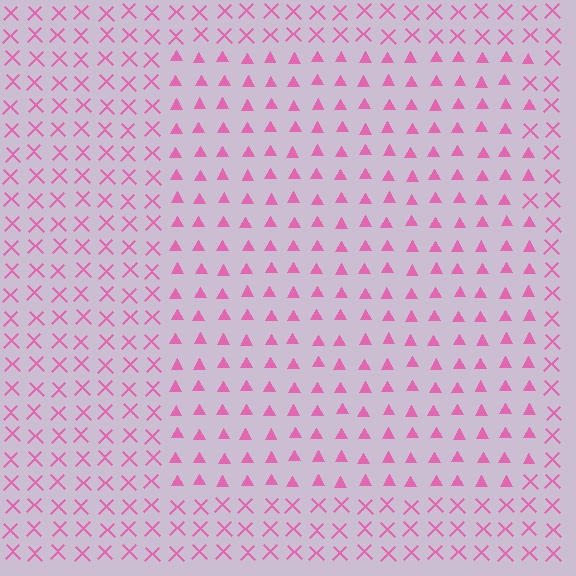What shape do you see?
I see a rectangle.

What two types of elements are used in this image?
The image uses triangles inside the rectangle region and X marks outside it.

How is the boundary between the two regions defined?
The boundary is defined by a change in element shape: triangles inside vs. X marks outside. All elements share the same color and spacing.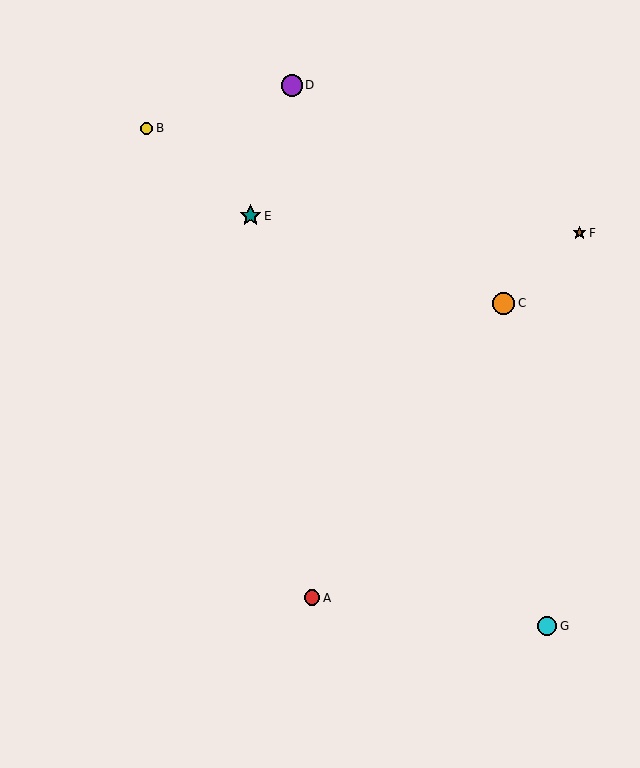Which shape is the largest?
The orange circle (labeled C) is the largest.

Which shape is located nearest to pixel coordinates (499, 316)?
The orange circle (labeled C) at (503, 303) is nearest to that location.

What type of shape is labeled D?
Shape D is a purple circle.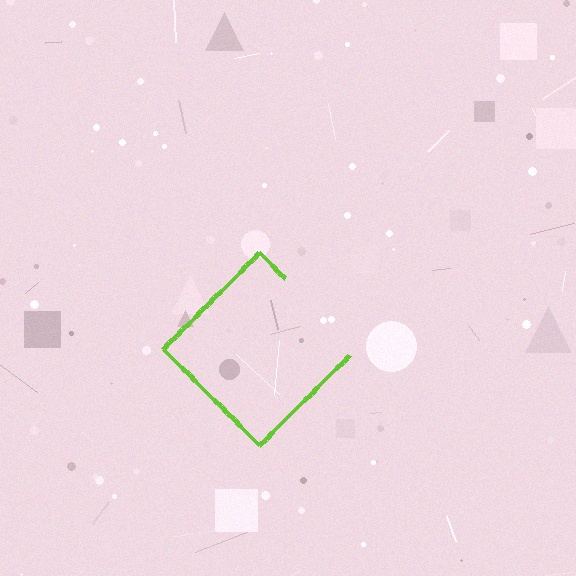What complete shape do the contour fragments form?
The contour fragments form a diamond.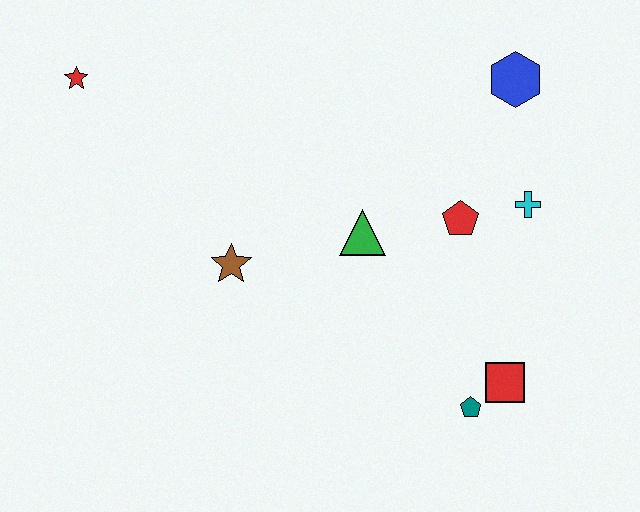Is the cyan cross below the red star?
Yes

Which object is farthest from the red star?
The red square is farthest from the red star.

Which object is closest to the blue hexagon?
The cyan cross is closest to the blue hexagon.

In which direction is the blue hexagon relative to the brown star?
The blue hexagon is to the right of the brown star.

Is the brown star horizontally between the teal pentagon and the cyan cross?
No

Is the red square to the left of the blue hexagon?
Yes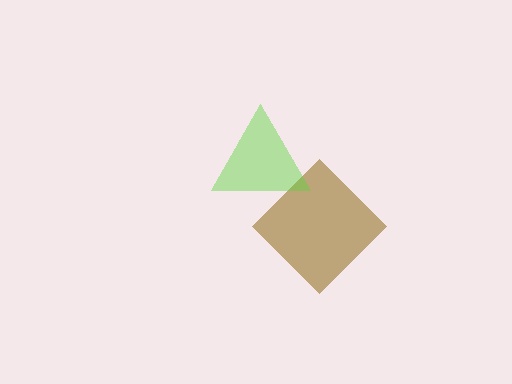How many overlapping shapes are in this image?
There are 2 overlapping shapes in the image.